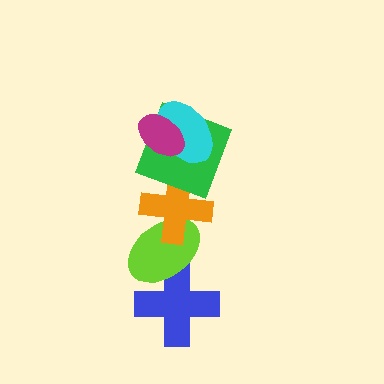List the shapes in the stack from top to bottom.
From top to bottom: the magenta ellipse, the cyan ellipse, the green square, the orange cross, the lime ellipse, the blue cross.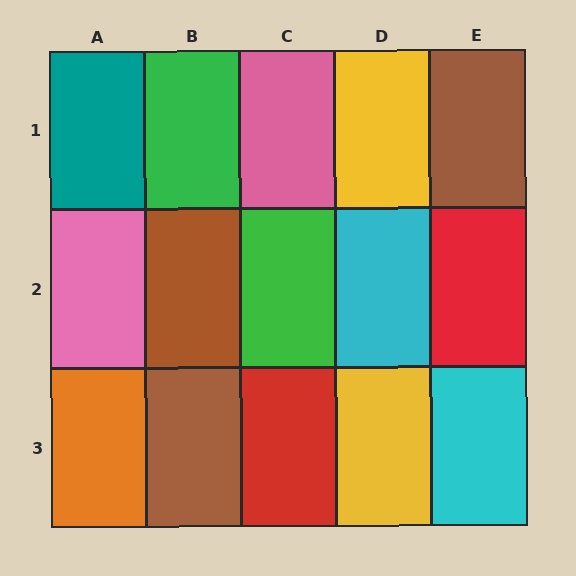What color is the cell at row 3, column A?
Orange.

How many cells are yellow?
2 cells are yellow.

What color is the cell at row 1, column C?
Pink.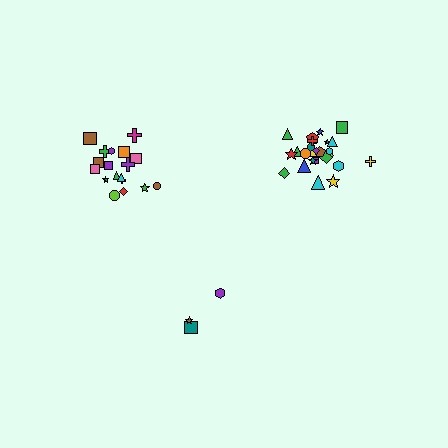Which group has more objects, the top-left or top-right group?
The top-right group.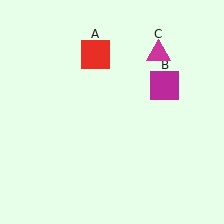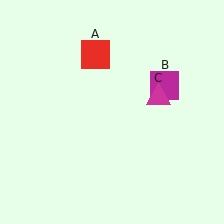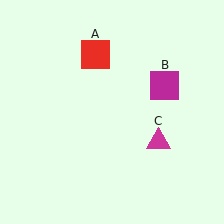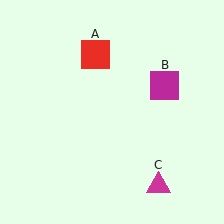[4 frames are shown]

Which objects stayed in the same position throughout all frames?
Red square (object A) and magenta square (object B) remained stationary.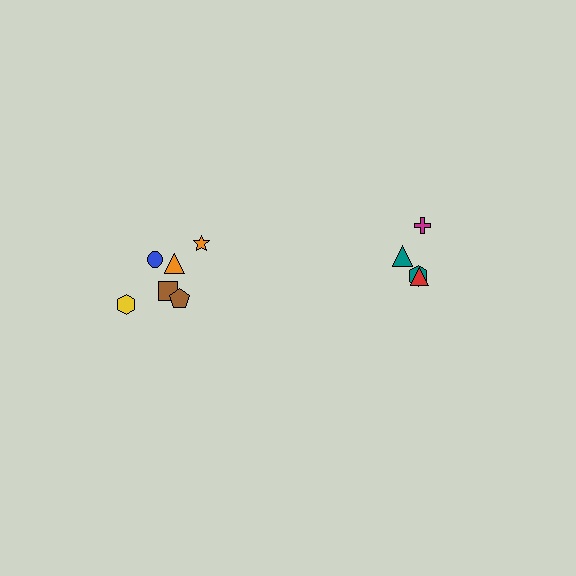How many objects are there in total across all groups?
There are 10 objects.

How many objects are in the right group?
There are 4 objects.